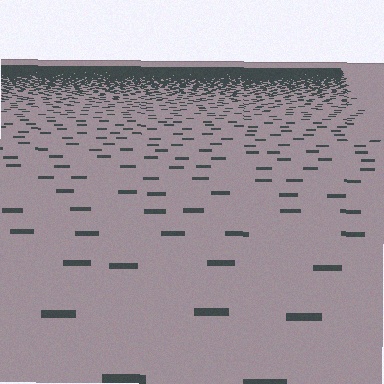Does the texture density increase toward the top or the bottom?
Density increases toward the top.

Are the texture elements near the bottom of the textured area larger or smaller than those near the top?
Larger. Near the bottom, elements are closer to the viewer and appear at a bigger on-screen size.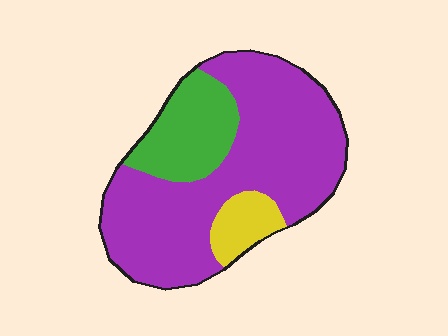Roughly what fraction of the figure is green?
Green takes up about one fifth (1/5) of the figure.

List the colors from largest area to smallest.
From largest to smallest: purple, green, yellow.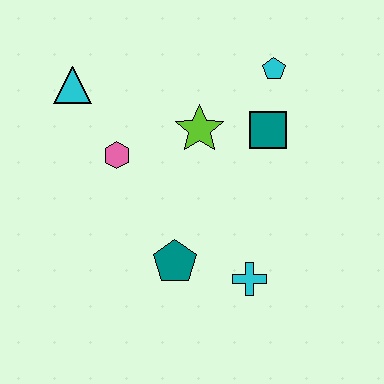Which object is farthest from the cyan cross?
The cyan triangle is farthest from the cyan cross.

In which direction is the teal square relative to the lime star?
The teal square is to the right of the lime star.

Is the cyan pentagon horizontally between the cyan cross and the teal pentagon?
No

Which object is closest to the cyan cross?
The teal pentagon is closest to the cyan cross.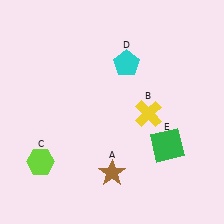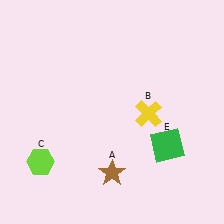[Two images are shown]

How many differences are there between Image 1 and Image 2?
There is 1 difference between the two images.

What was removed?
The cyan pentagon (D) was removed in Image 2.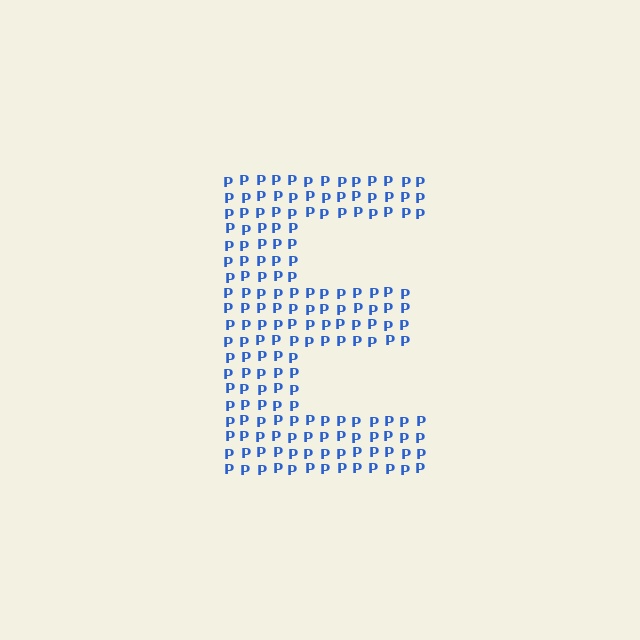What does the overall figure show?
The overall figure shows the letter E.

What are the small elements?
The small elements are letter P's.